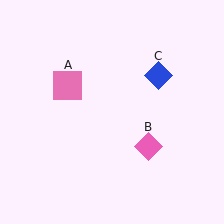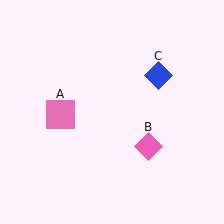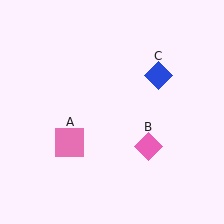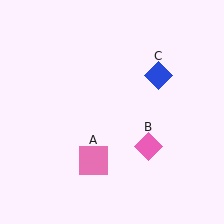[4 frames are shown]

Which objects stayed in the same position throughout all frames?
Pink diamond (object B) and blue diamond (object C) remained stationary.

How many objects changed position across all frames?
1 object changed position: pink square (object A).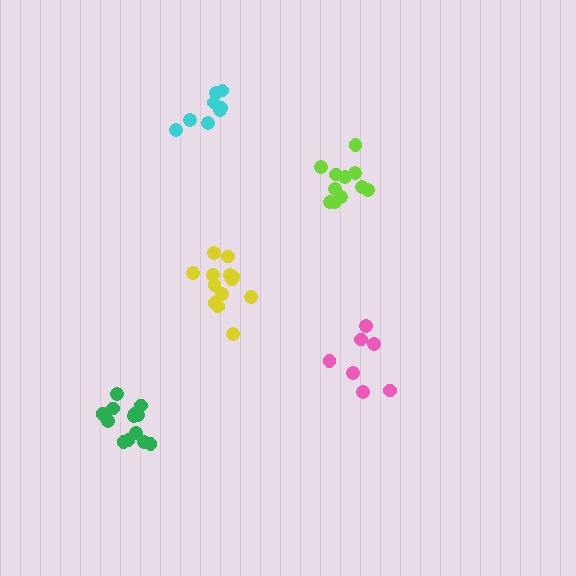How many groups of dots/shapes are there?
There are 5 groups.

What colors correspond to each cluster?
The clusters are colored: pink, cyan, green, lime, yellow.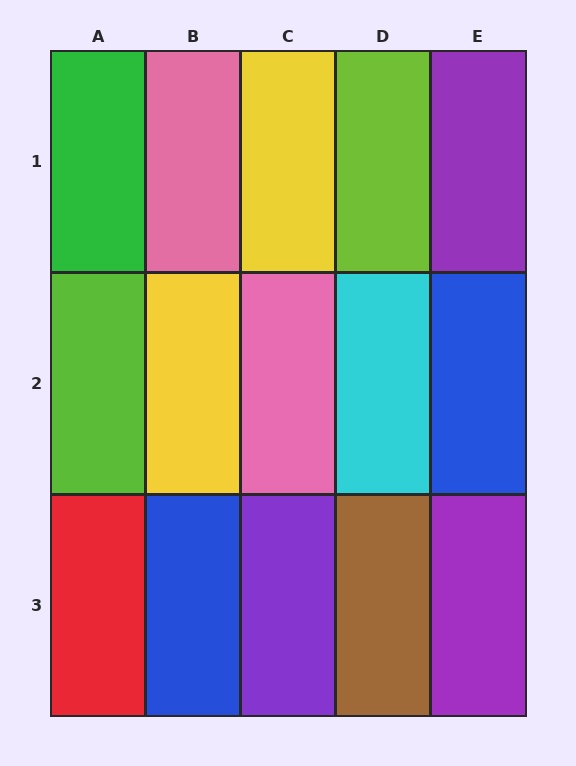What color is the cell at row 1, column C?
Yellow.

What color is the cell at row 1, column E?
Purple.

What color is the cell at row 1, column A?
Green.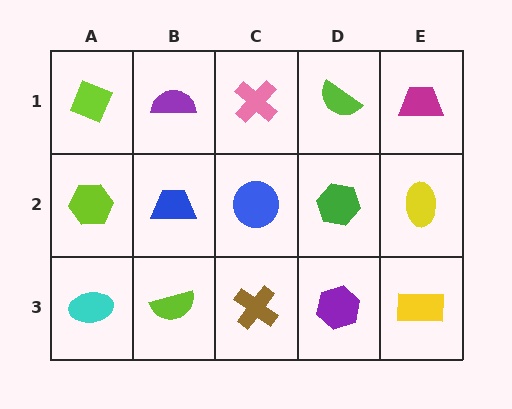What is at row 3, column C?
A brown cross.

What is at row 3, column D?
A purple hexagon.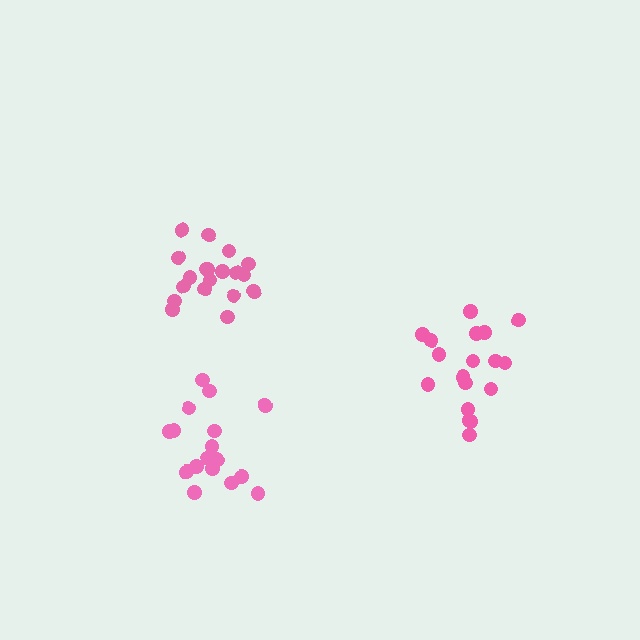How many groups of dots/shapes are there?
There are 3 groups.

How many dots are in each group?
Group 1: 19 dots, Group 2: 18 dots, Group 3: 18 dots (55 total).